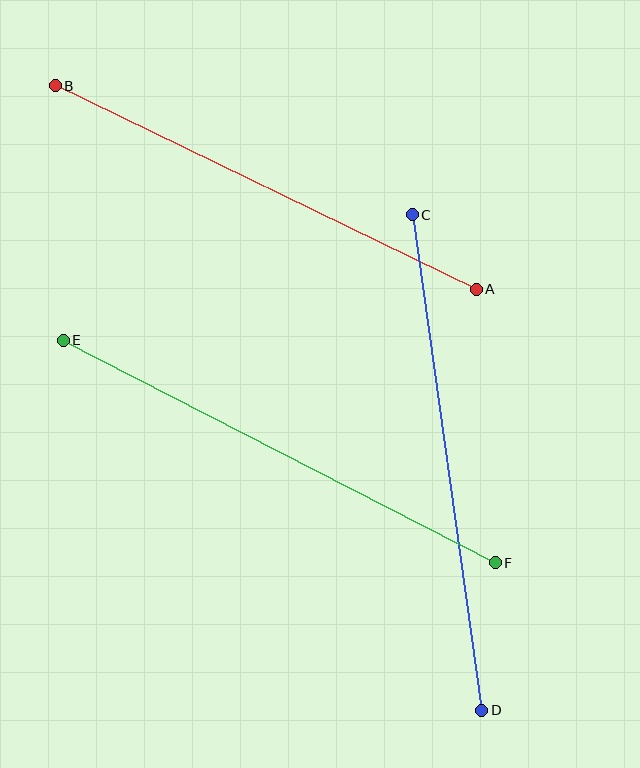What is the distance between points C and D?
The distance is approximately 500 pixels.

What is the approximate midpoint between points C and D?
The midpoint is at approximately (447, 463) pixels.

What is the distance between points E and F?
The distance is approximately 486 pixels.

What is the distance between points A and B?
The distance is approximately 467 pixels.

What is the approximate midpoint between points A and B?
The midpoint is at approximately (266, 187) pixels.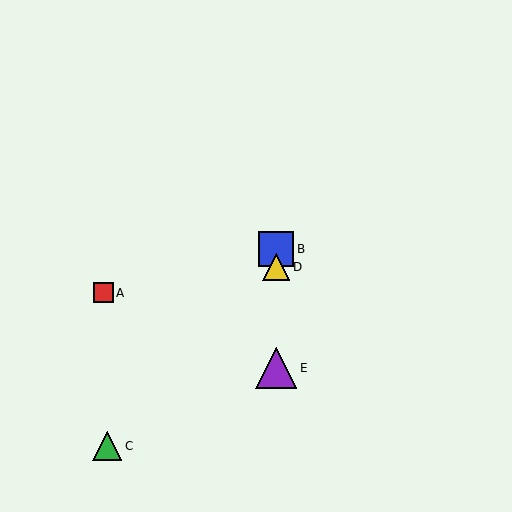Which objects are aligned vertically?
Objects B, D, E are aligned vertically.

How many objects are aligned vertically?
3 objects (B, D, E) are aligned vertically.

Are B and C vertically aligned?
No, B is at x≈276 and C is at x≈107.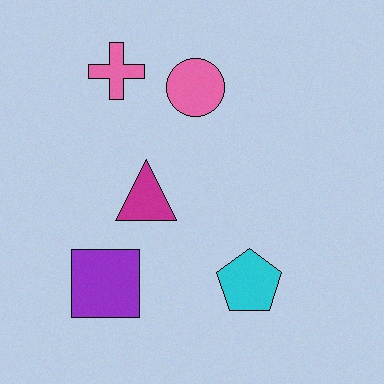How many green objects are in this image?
There are no green objects.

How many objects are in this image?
There are 5 objects.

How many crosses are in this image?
There is 1 cross.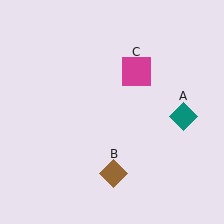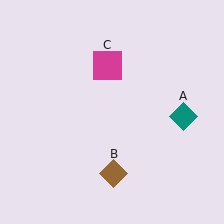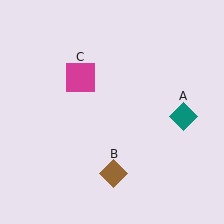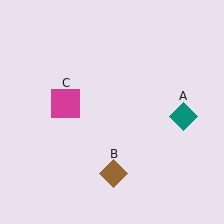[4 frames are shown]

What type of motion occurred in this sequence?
The magenta square (object C) rotated counterclockwise around the center of the scene.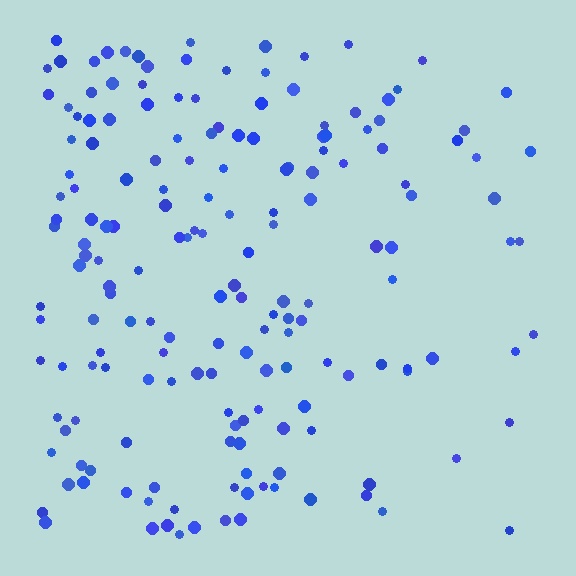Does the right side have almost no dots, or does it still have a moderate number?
Still a moderate number, just noticeably fewer than the left.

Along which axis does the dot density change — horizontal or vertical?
Horizontal.